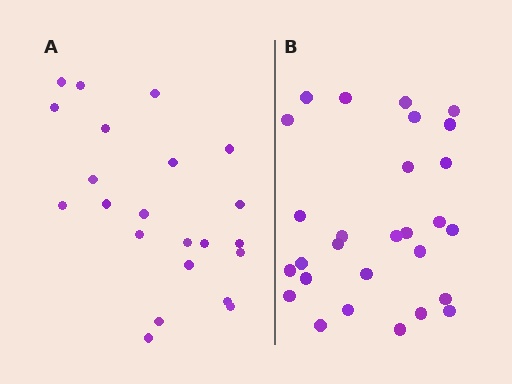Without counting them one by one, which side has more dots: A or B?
Region B (the right region) has more dots.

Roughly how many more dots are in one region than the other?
Region B has about 6 more dots than region A.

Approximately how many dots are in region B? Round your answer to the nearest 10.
About 30 dots. (The exact count is 28, which rounds to 30.)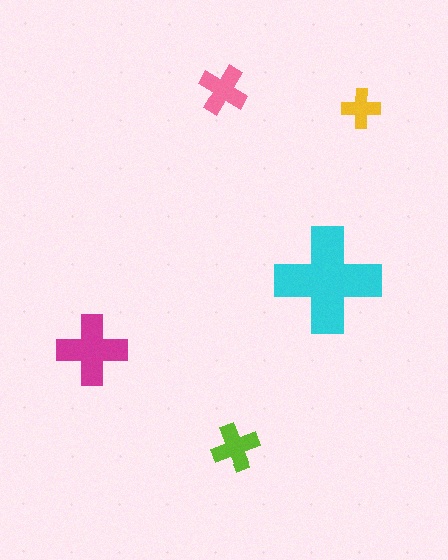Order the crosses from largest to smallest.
the cyan one, the magenta one, the pink one, the lime one, the yellow one.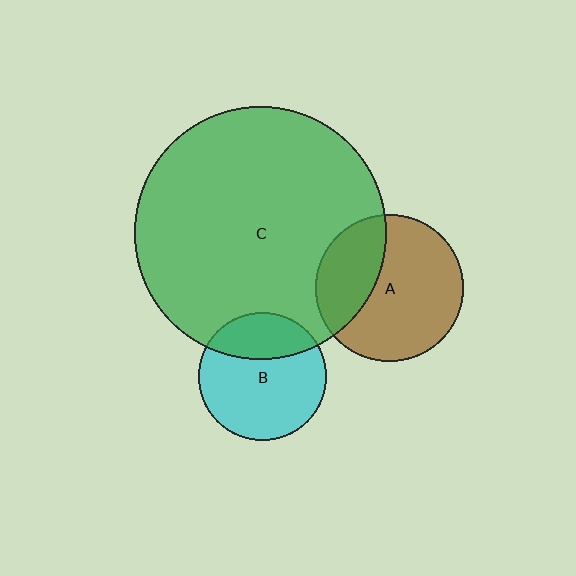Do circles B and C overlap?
Yes.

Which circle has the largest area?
Circle C (green).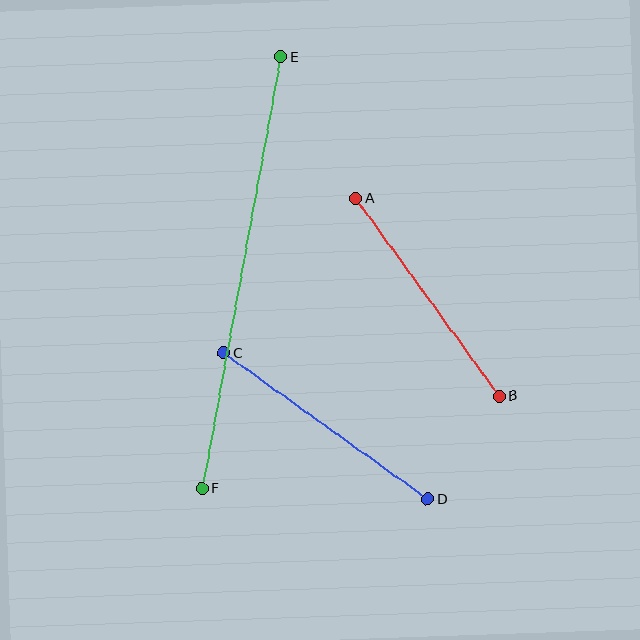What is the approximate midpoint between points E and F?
The midpoint is at approximately (241, 273) pixels.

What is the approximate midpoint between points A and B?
The midpoint is at approximately (427, 297) pixels.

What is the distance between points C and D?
The distance is approximately 251 pixels.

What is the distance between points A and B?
The distance is approximately 244 pixels.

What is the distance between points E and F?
The distance is approximately 439 pixels.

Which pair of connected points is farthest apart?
Points E and F are farthest apart.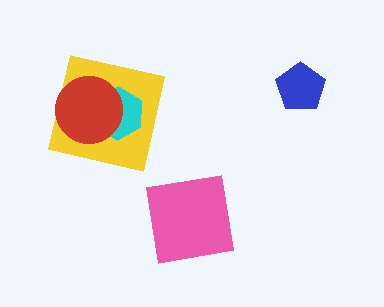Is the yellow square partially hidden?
Yes, it is partially covered by another shape.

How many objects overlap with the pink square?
0 objects overlap with the pink square.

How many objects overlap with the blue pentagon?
0 objects overlap with the blue pentagon.